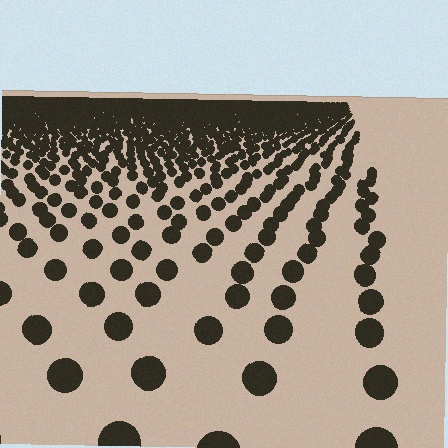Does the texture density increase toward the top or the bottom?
Density increases toward the top.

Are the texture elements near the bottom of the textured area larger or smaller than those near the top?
Larger. Near the bottom, elements are closer to the viewer and appear at a bigger on-screen size.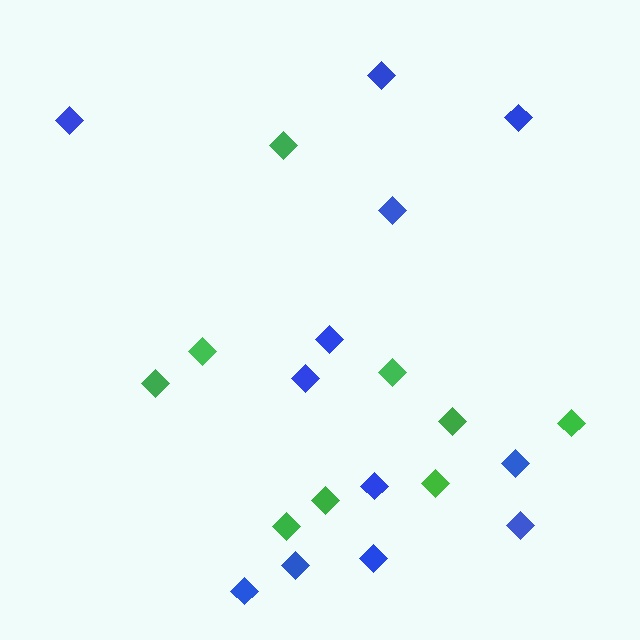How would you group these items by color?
There are 2 groups: one group of green diamonds (9) and one group of blue diamonds (12).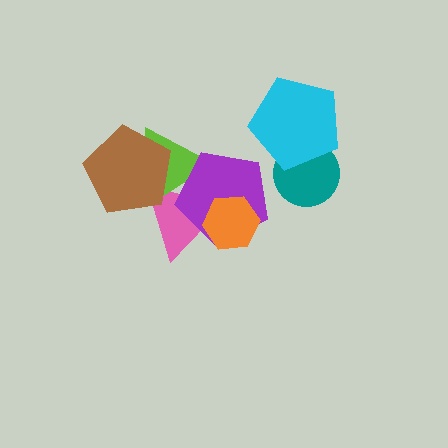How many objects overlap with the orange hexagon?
2 objects overlap with the orange hexagon.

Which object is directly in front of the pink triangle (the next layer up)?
The lime triangle is directly in front of the pink triangle.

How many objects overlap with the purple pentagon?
3 objects overlap with the purple pentagon.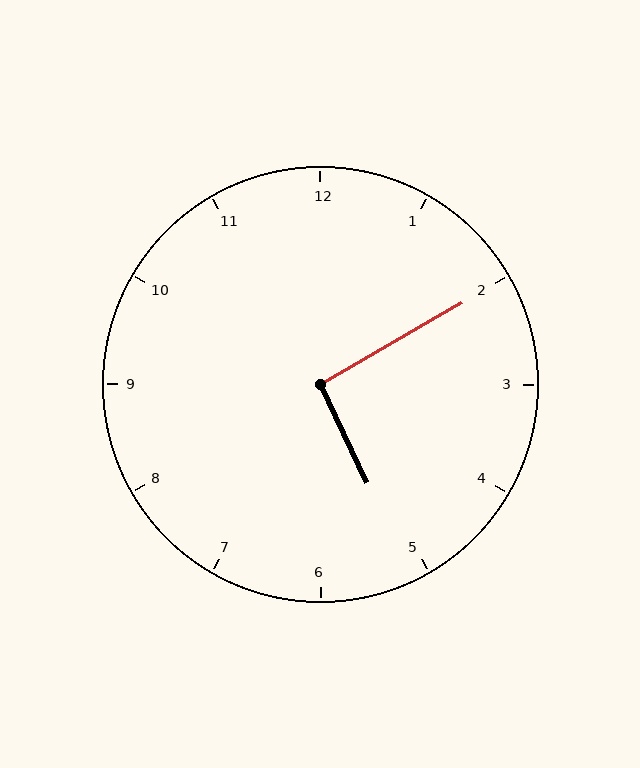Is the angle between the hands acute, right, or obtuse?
It is right.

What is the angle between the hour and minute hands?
Approximately 95 degrees.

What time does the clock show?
5:10.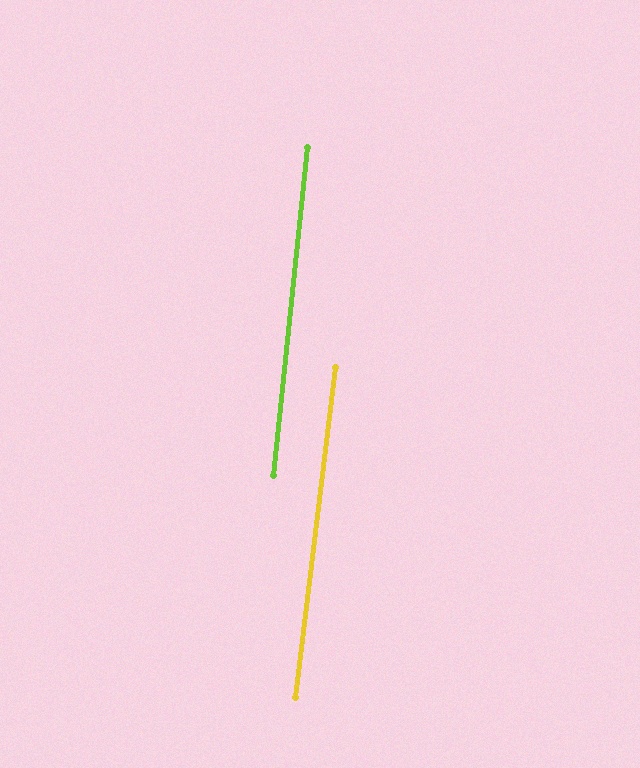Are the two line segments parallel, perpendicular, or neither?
Parallel — their directions differ by only 0.8°.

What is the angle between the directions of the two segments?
Approximately 1 degree.